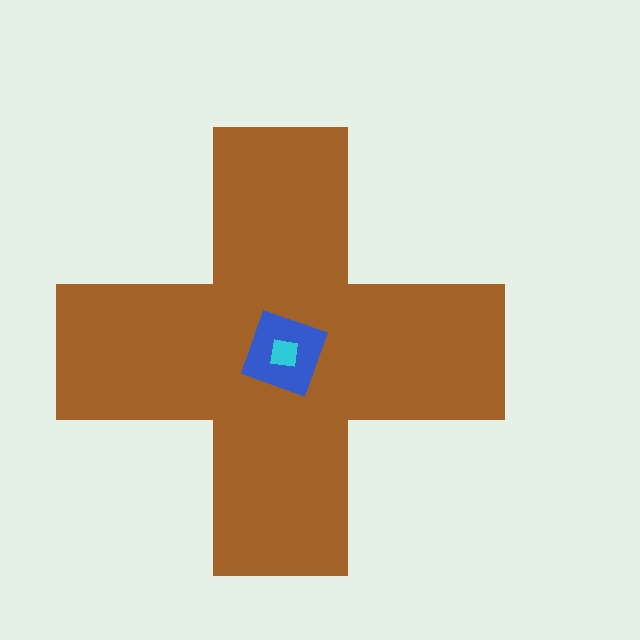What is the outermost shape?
The brown cross.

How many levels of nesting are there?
3.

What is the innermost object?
The cyan square.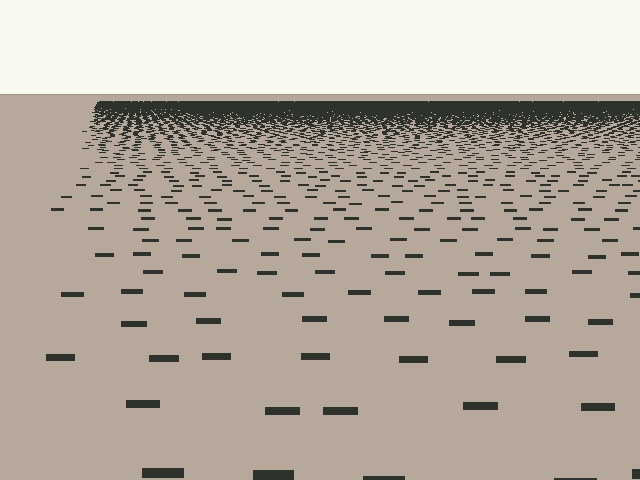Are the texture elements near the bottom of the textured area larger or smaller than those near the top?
Larger. Near the bottom, elements are closer to the viewer and appear at a bigger on-screen size.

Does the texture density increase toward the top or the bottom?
Density increases toward the top.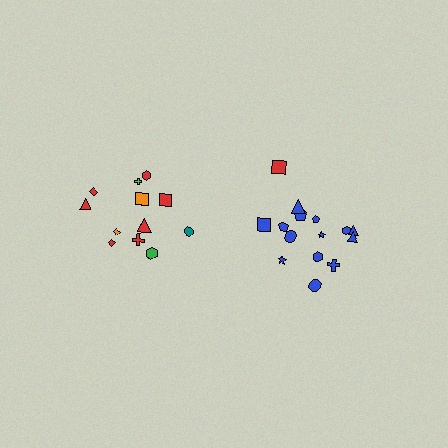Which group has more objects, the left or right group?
The right group.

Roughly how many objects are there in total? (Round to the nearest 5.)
Roughly 25 objects in total.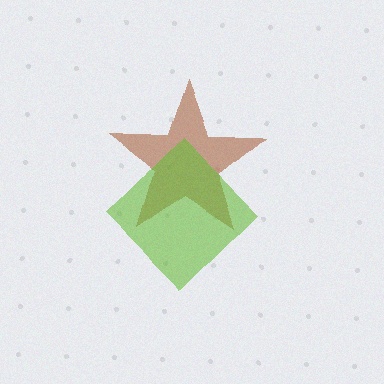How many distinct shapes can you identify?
There are 2 distinct shapes: a brown star, a lime diamond.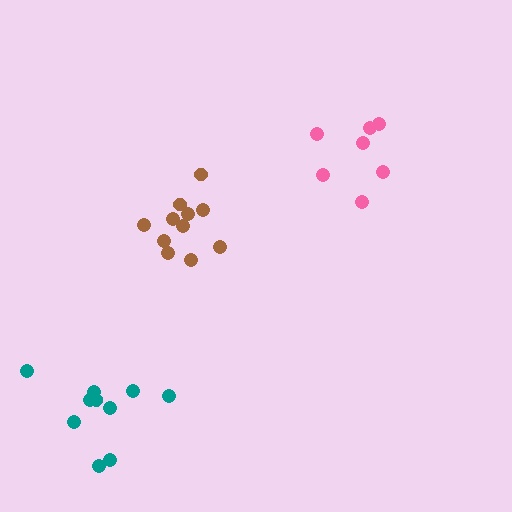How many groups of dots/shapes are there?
There are 3 groups.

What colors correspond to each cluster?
The clusters are colored: brown, pink, teal.